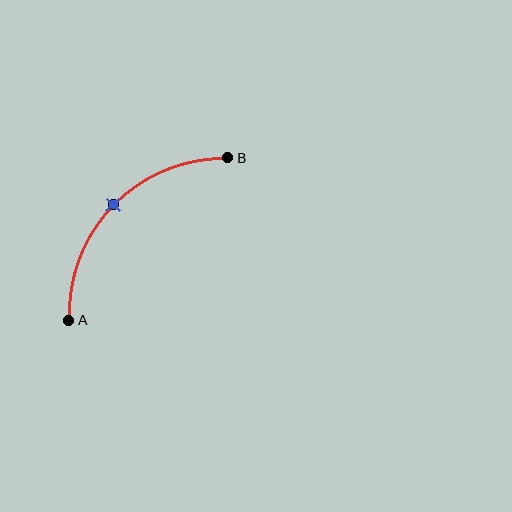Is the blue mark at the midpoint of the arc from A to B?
Yes. The blue mark lies on the arc at equal arc-length from both A and B — it is the arc midpoint.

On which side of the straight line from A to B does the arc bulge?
The arc bulges above and to the left of the straight line connecting A and B.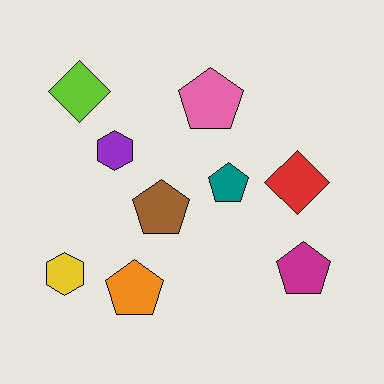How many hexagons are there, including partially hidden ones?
There are 2 hexagons.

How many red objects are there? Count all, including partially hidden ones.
There is 1 red object.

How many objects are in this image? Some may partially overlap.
There are 9 objects.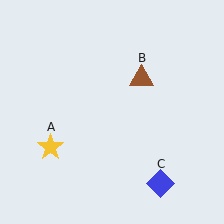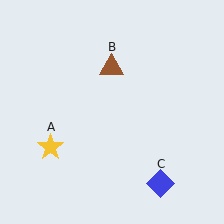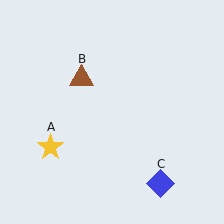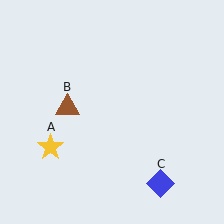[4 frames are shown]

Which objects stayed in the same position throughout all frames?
Yellow star (object A) and blue diamond (object C) remained stationary.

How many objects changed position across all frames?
1 object changed position: brown triangle (object B).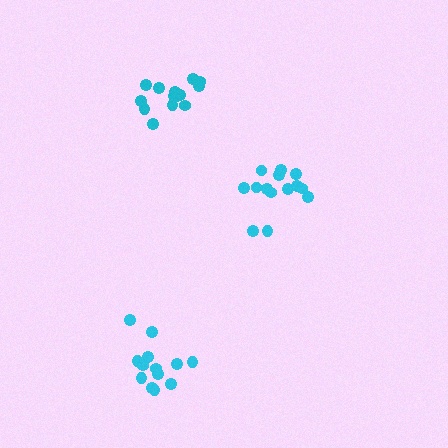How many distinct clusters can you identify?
There are 3 distinct clusters.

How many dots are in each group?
Group 1: 14 dots, Group 2: 13 dots, Group 3: 14 dots (41 total).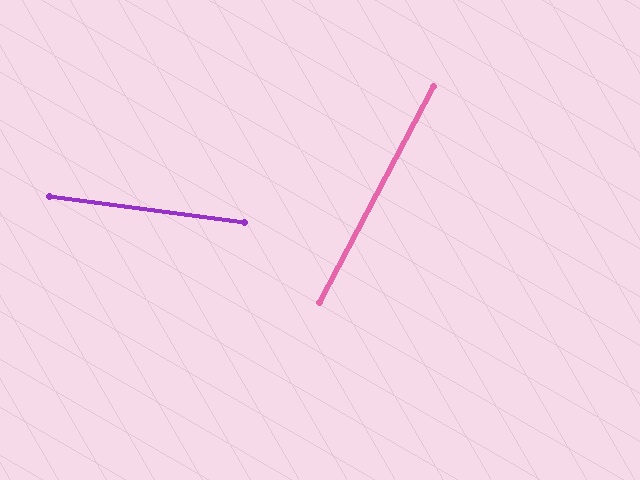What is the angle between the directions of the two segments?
Approximately 70 degrees.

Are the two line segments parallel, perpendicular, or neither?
Neither parallel nor perpendicular — they differ by about 70°.